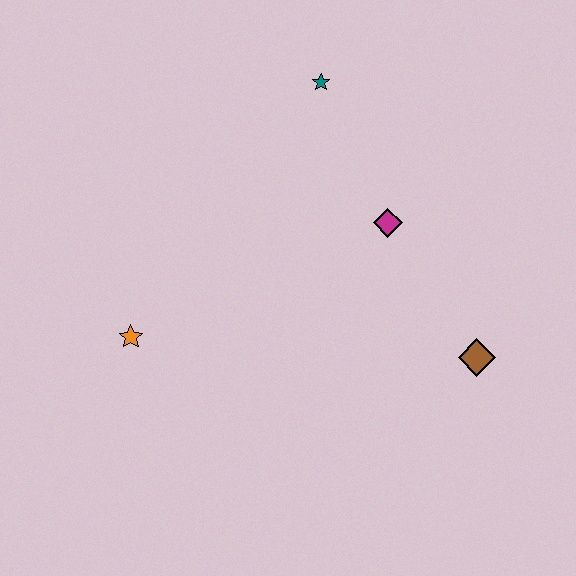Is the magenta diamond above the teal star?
No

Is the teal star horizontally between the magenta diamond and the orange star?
Yes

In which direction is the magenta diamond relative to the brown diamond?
The magenta diamond is above the brown diamond.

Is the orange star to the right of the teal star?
No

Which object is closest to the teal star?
The magenta diamond is closest to the teal star.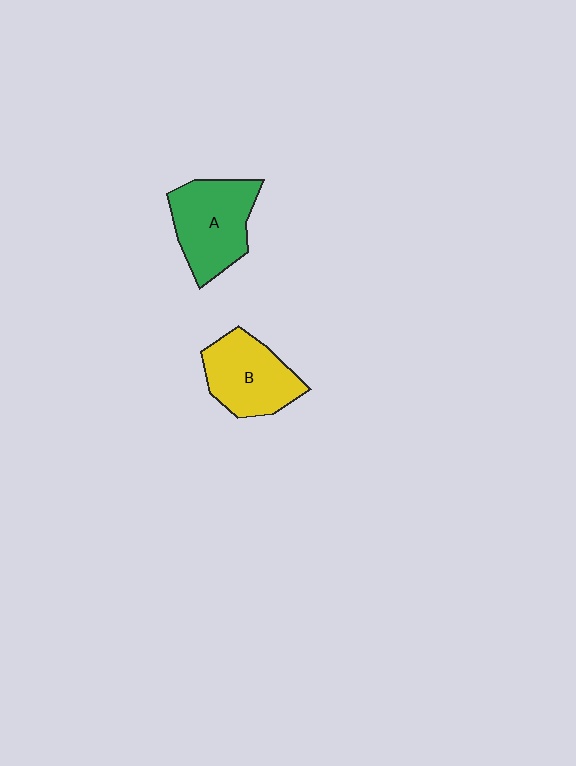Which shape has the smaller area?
Shape B (yellow).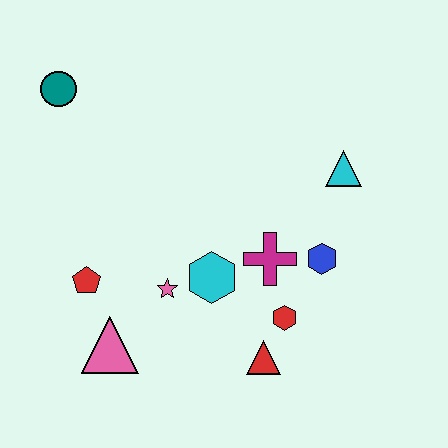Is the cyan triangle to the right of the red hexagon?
Yes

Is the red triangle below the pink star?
Yes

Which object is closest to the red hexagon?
The red triangle is closest to the red hexagon.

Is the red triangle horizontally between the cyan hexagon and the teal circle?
No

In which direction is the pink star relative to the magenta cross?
The pink star is to the left of the magenta cross.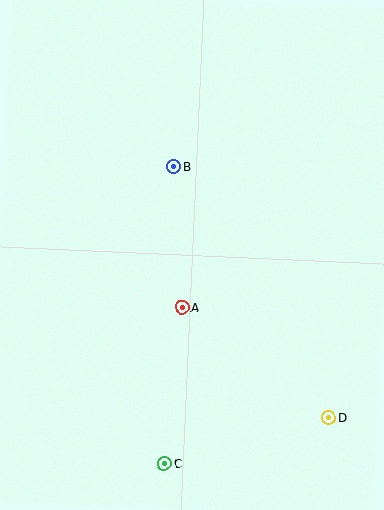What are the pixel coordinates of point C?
Point C is at (164, 463).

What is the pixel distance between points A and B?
The distance between A and B is 141 pixels.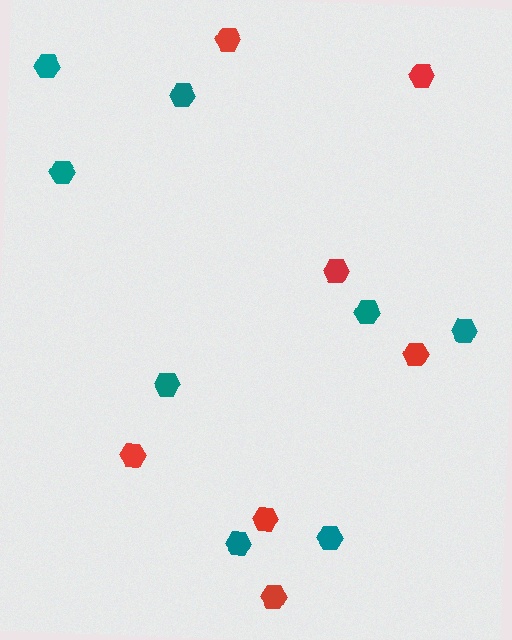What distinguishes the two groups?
There are 2 groups: one group of teal hexagons (8) and one group of red hexagons (7).